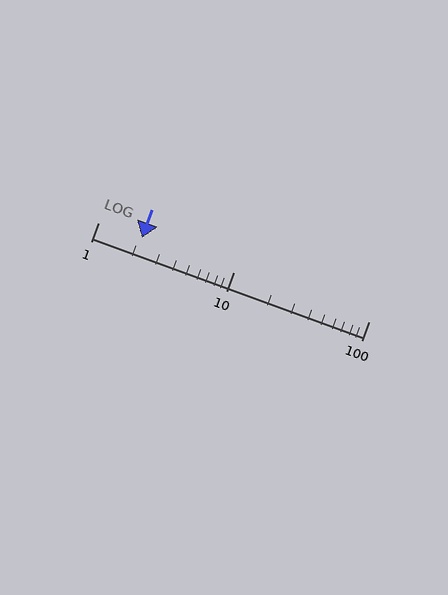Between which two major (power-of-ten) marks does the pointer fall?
The pointer is between 1 and 10.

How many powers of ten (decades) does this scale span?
The scale spans 2 decades, from 1 to 100.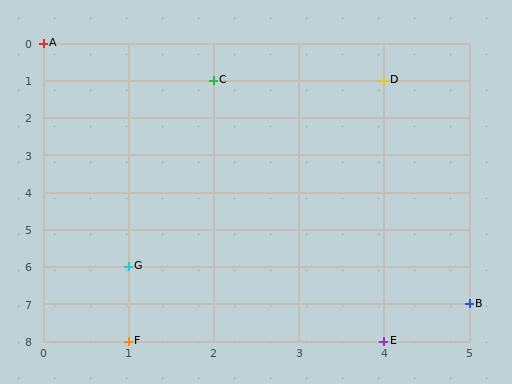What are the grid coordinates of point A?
Point A is at grid coordinates (0, 0).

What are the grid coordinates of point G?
Point G is at grid coordinates (1, 6).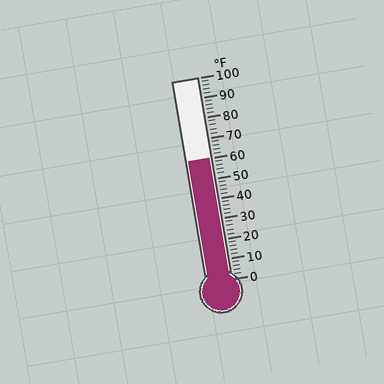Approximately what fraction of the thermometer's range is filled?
The thermometer is filled to approximately 60% of its range.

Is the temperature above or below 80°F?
The temperature is below 80°F.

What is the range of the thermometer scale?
The thermometer scale ranges from 0°F to 100°F.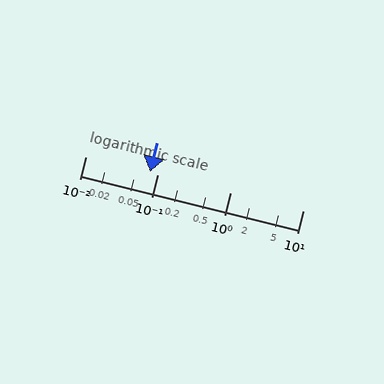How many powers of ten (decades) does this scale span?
The scale spans 3 decades, from 0.01 to 10.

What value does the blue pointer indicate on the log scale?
The pointer indicates approximately 0.077.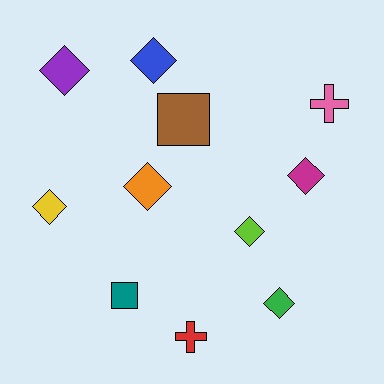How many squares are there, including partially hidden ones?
There are 2 squares.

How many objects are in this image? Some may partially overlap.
There are 11 objects.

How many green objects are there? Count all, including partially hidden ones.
There is 1 green object.